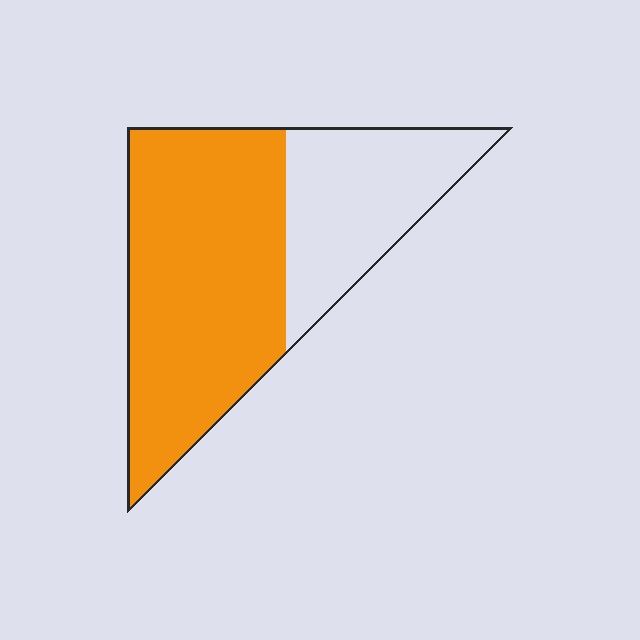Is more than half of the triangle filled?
Yes.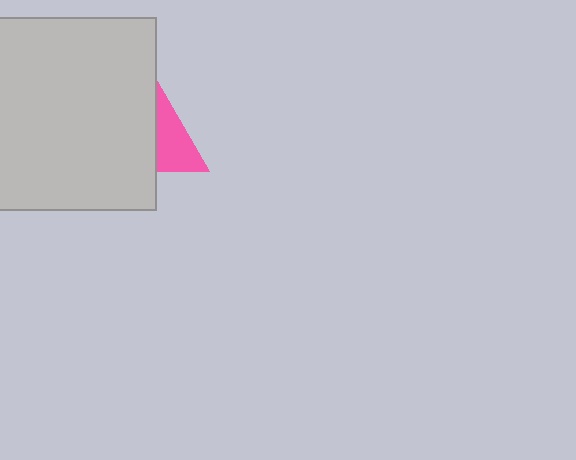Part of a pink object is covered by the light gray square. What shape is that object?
It is a triangle.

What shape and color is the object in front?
The object in front is a light gray square.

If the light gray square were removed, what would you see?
You would see the complete pink triangle.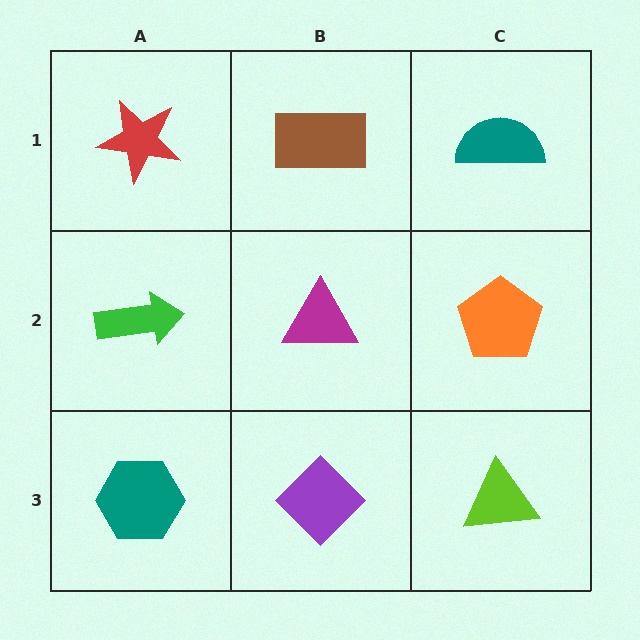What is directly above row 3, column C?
An orange pentagon.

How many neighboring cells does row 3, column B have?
3.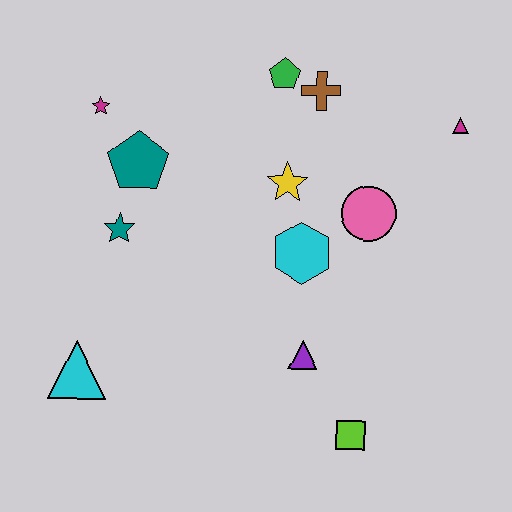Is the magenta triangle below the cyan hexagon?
No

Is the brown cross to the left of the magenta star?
No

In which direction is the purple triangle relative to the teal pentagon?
The purple triangle is below the teal pentagon.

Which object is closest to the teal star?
The teal pentagon is closest to the teal star.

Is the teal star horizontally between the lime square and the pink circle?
No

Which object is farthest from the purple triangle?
The magenta star is farthest from the purple triangle.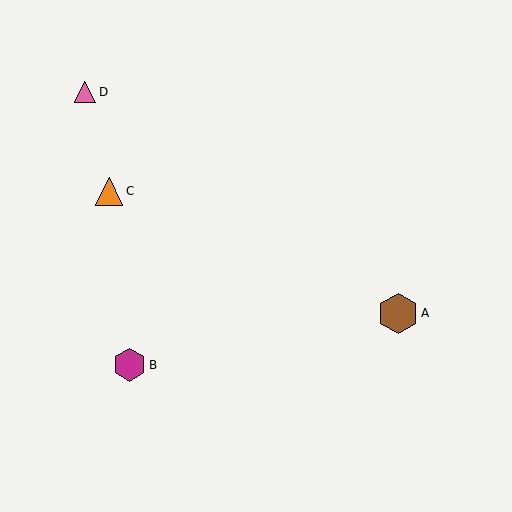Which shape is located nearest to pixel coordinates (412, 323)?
The brown hexagon (labeled A) at (398, 313) is nearest to that location.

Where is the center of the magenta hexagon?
The center of the magenta hexagon is at (130, 365).